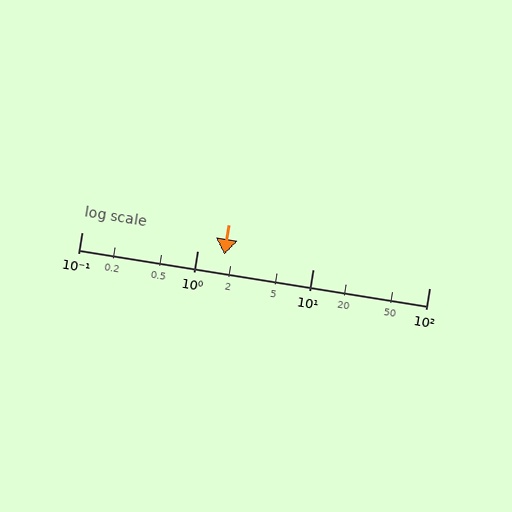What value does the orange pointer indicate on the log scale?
The pointer indicates approximately 1.7.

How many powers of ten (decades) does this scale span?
The scale spans 3 decades, from 0.1 to 100.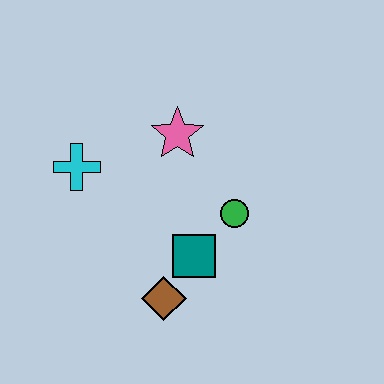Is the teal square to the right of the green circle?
No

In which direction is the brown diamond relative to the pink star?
The brown diamond is below the pink star.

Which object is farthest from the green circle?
The cyan cross is farthest from the green circle.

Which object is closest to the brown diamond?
The teal square is closest to the brown diamond.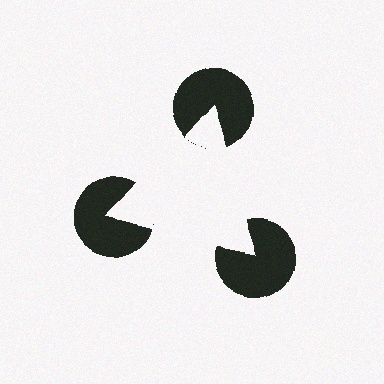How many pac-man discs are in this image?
There are 3 — one at each vertex of the illusory triangle.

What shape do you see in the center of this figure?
An illusory triangle — its edges are inferred from the aligned wedge cuts in the pac-man discs, not physically drawn.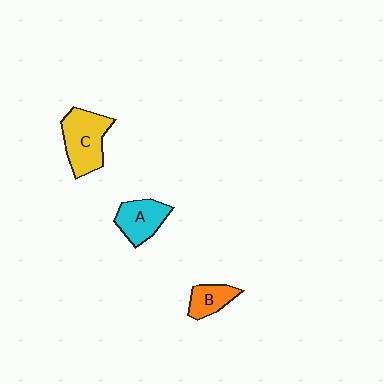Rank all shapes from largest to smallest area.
From largest to smallest: C (yellow), A (cyan), B (orange).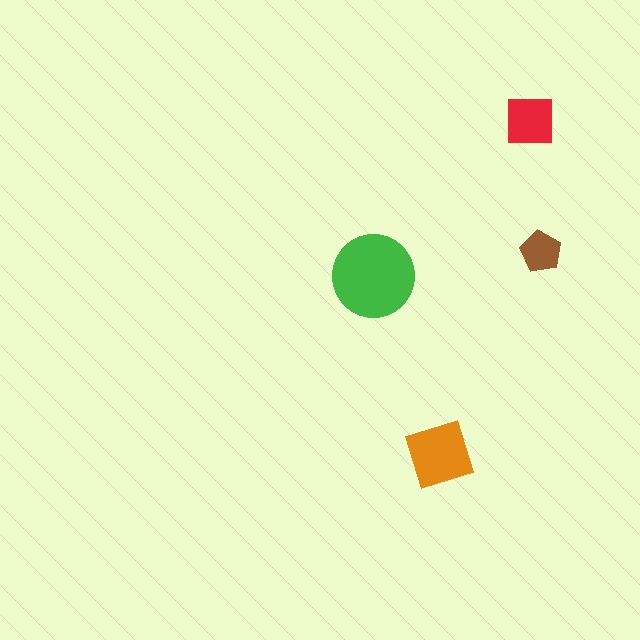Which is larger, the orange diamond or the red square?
The orange diamond.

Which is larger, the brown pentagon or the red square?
The red square.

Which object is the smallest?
The brown pentagon.